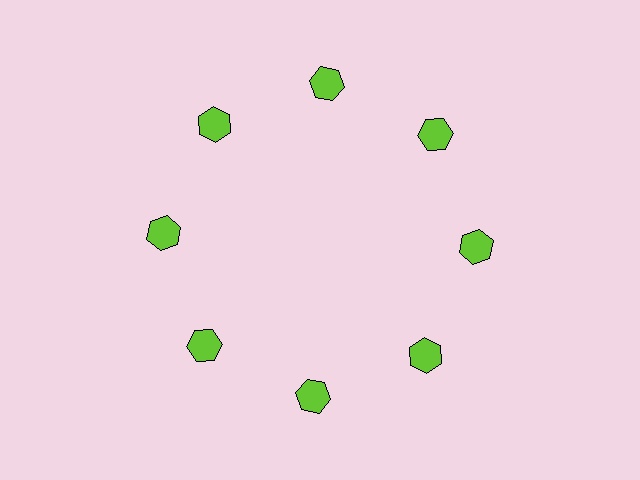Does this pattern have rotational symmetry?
Yes, this pattern has 8-fold rotational symmetry. It looks the same after rotating 45 degrees around the center.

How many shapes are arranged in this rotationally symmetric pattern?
There are 8 shapes, arranged in 8 groups of 1.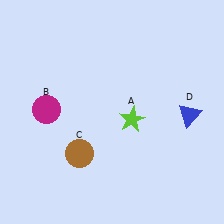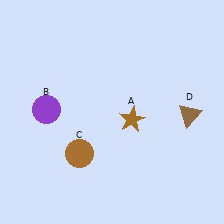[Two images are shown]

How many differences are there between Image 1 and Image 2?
There are 3 differences between the two images.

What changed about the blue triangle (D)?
In Image 1, D is blue. In Image 2, it changed to brown.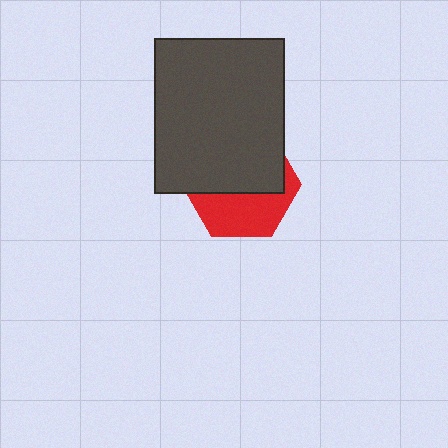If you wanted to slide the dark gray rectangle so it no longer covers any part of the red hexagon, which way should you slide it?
Slide it up — that is the most direct way to separate the two shapes.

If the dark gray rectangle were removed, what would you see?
You would see the complete red hexagon.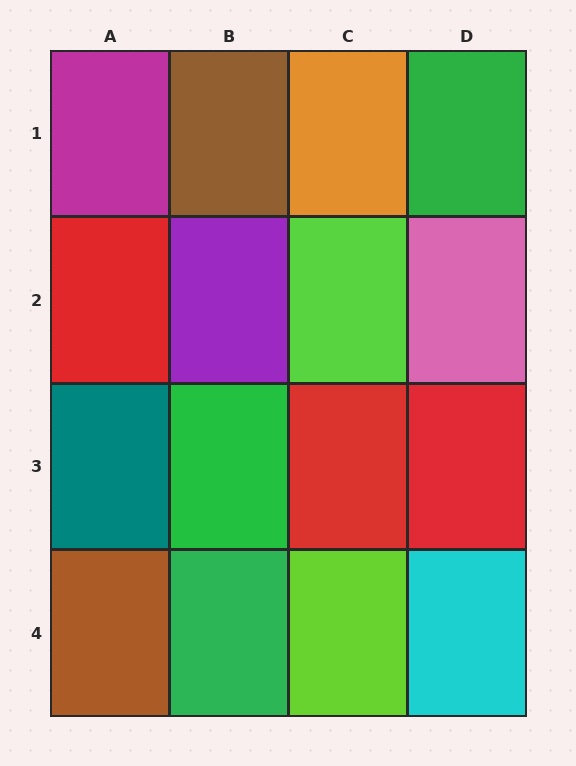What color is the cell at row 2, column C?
Lime.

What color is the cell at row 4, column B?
Green.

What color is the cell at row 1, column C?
Orange.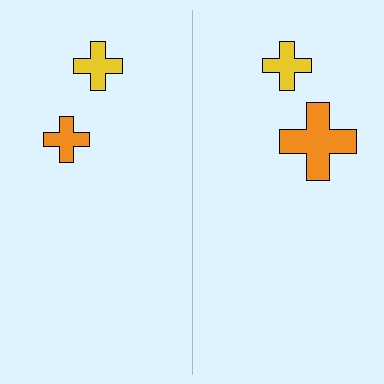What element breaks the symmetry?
The orange cross on the right side has a different size than its mirror counterpart.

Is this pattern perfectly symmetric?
No, the pattern is not perfectly symmetric. The orange cross on the right side has a different size than its mirror counterpart.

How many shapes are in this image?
There are 4 shapes in this image.